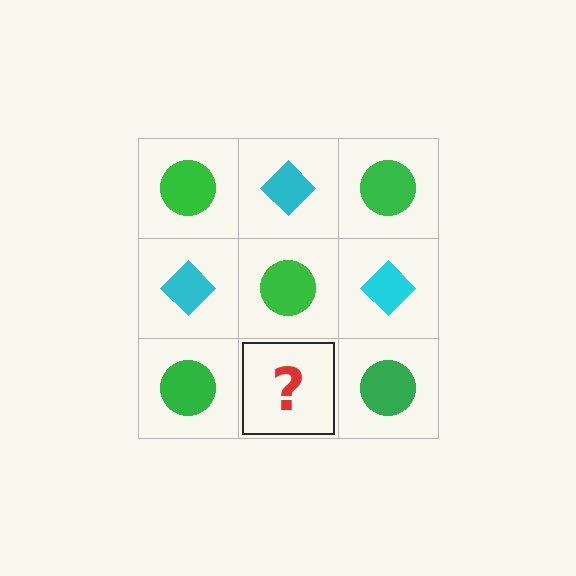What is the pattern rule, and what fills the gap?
The rule is that it alternates green circle and cyan diamond in a checkerboard pattern. The gap should be filled with a cyan diamond.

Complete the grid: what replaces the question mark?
The question mark should be replaced with a cyan diamond.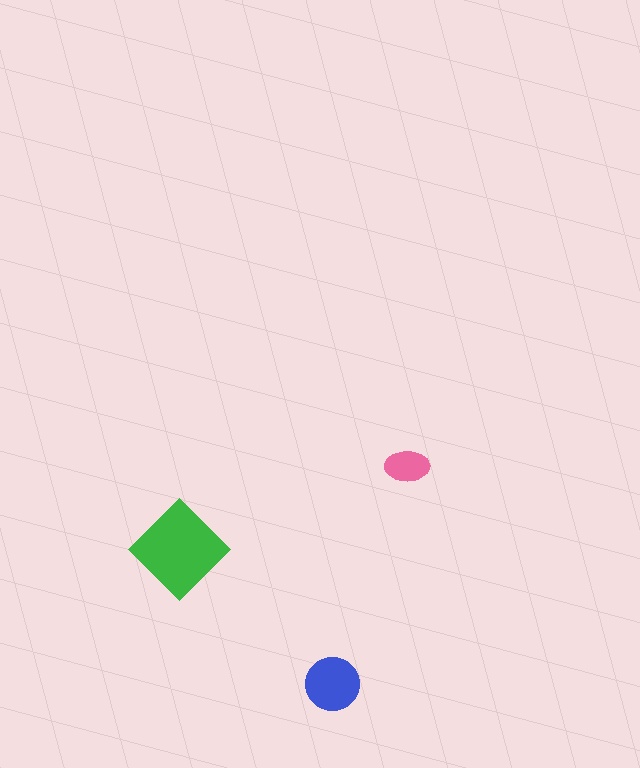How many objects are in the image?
There are 3 objects in the image.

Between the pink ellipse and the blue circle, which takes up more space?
The blue circle.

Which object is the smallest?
The pink ellipse.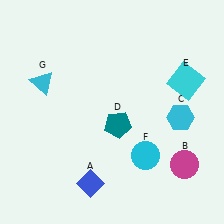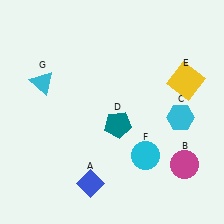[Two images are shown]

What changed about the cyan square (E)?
In Image 1, E is cyan. In Image 2, it changed to yellow.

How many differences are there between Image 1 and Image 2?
There is 1 difference between the two images.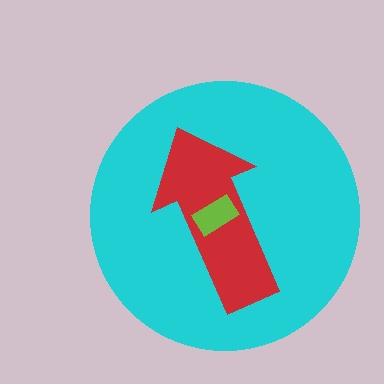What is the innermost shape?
The lime rectangle.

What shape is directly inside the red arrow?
The lime rectangle.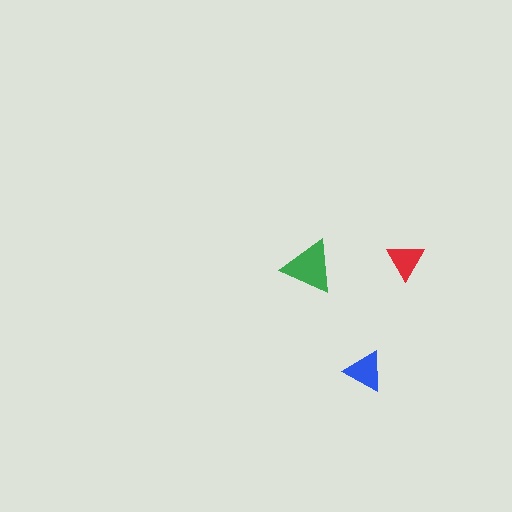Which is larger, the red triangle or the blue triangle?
The blue one.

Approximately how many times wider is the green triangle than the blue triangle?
About 1.5 times wider.